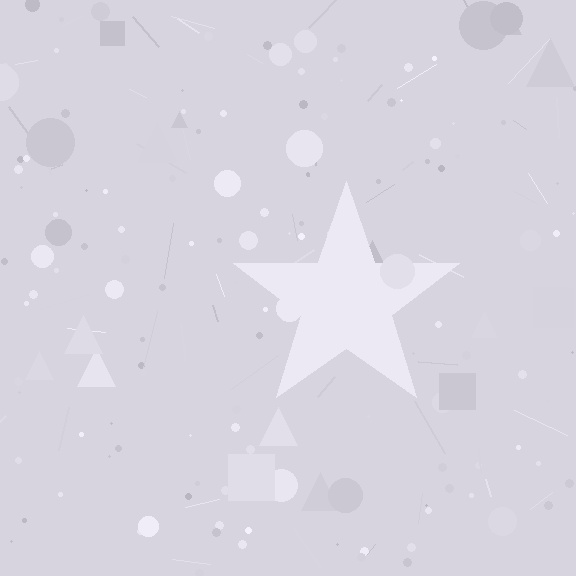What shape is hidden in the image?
A star is hidden in the image.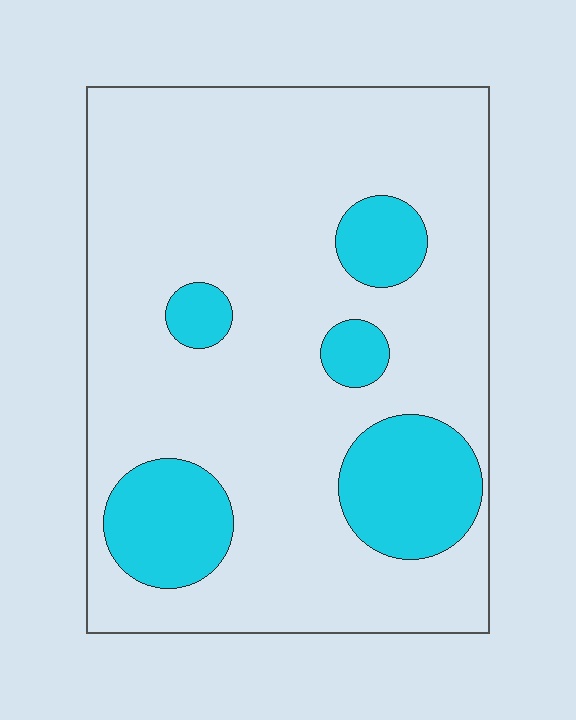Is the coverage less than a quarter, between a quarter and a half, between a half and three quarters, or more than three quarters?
Less than a quarter.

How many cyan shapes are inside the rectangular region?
5.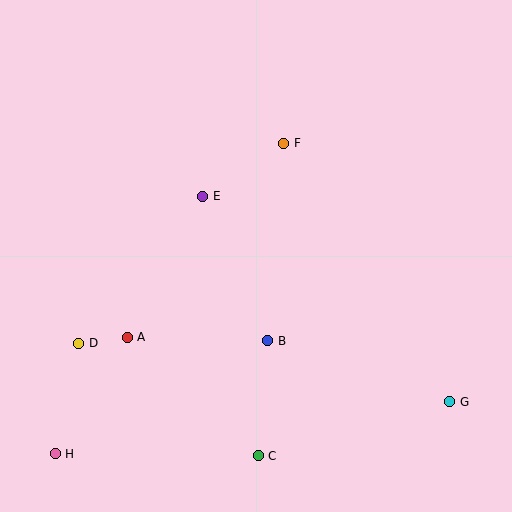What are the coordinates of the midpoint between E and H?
The midpoint between E and H is at (129, 325).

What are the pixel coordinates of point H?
Point H is at (55, 454).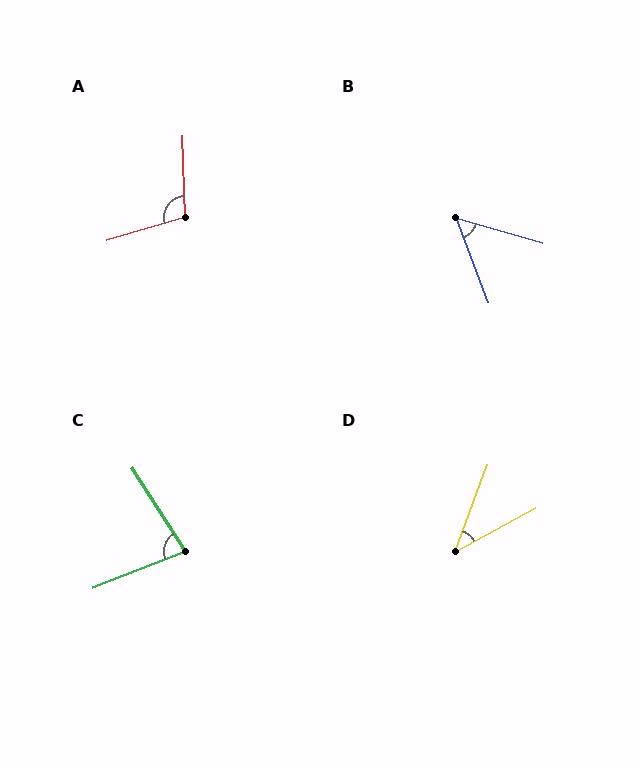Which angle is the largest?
A, at approximately 105 degrees.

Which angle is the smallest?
D, at approximately 41 degrees.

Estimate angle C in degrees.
Approximately 79 degrees.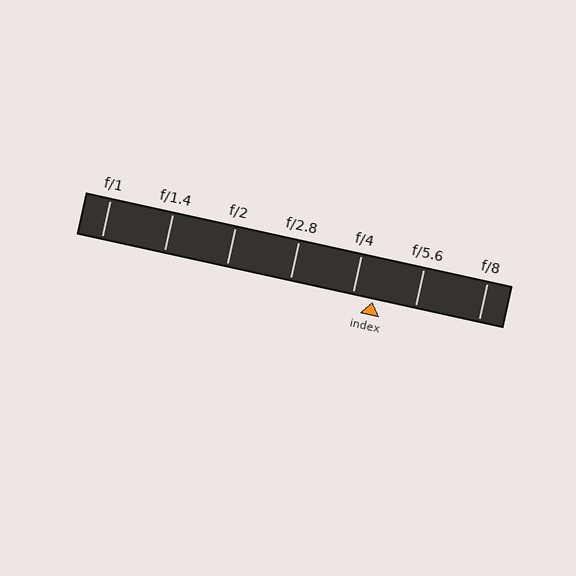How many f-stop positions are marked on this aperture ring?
There are 7 f-stop positions marked.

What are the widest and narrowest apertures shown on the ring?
The widest aperture shown is f/1 and the narrowest is f/8.